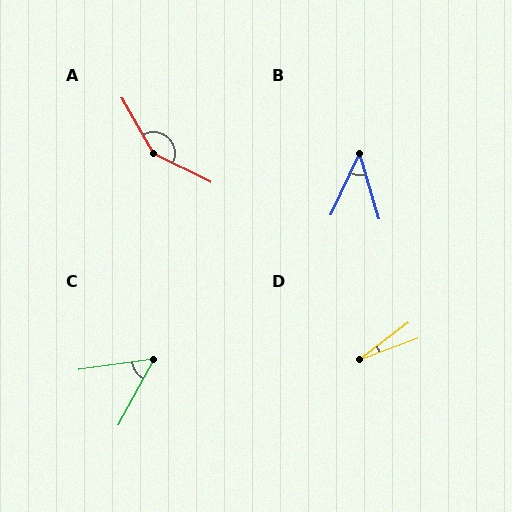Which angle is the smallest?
D, at approximately 16 degrees.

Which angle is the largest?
A, at approximately 146 degrees.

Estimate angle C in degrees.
Approximately 53 degrees.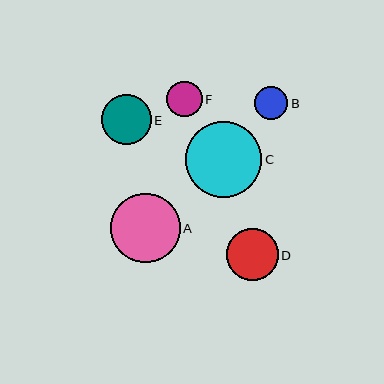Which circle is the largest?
Circle C is the largest with a size of approximately 76 pixels.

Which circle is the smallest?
Circle B is the smallest with a size of approximately 33 pixels.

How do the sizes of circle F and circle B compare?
Circle F and circle B are approximately the same size.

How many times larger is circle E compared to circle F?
Circle E is approximately 1.4 times the size of circle F.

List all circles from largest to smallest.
From largest to smallest: C, A, D, E, F, B.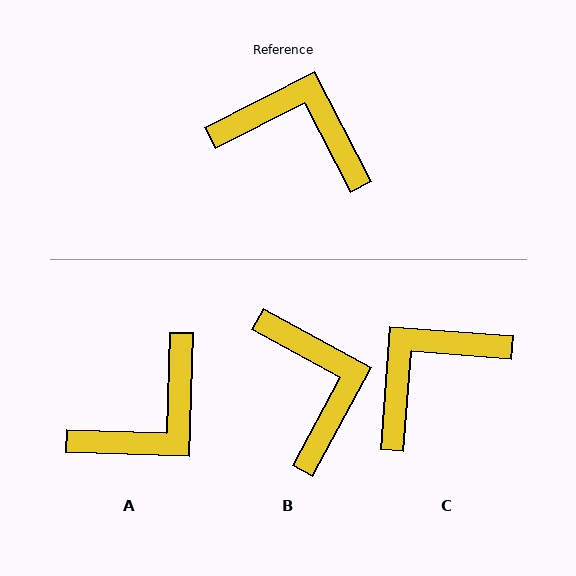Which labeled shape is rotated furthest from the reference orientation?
A, about 119 degrees away.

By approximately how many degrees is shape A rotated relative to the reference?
Approximately 119 degrees clockwise.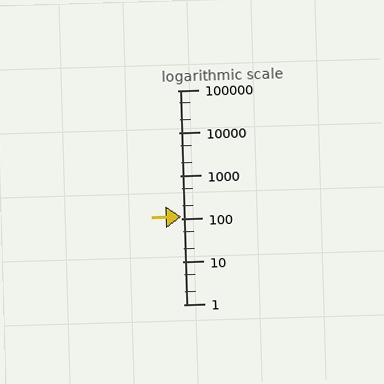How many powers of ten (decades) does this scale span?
The scale spans 5 decades, from 1 to 100000.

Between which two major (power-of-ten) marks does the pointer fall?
The pointer is between 100 and 1000.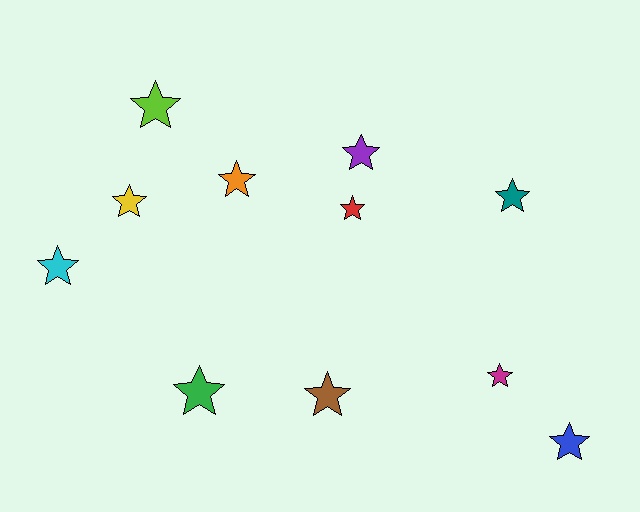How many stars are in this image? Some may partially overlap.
There are 11 stars.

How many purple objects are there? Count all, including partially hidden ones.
There is 1 purple object.